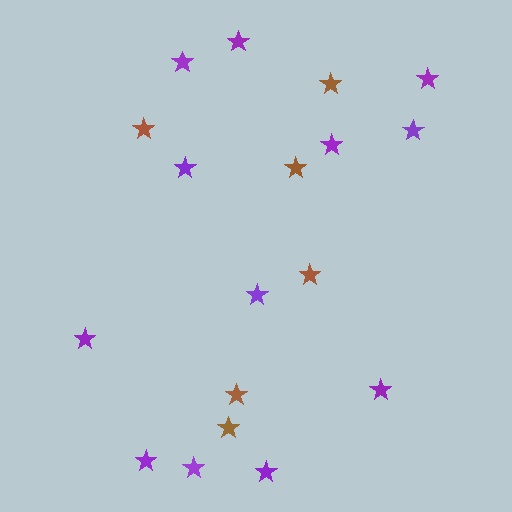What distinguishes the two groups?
There are 2 groups: one group of purple stars (12) and one group of brown stars (6).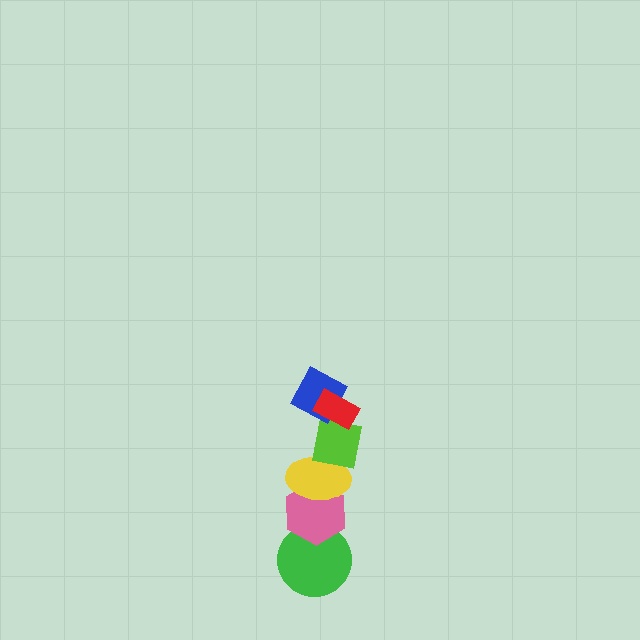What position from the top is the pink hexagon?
The pink hexagon is 5th from the top.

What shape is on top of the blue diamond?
The red rectangle is on top of the blue diamond.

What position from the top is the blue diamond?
The blue diamond is 2nd from the top.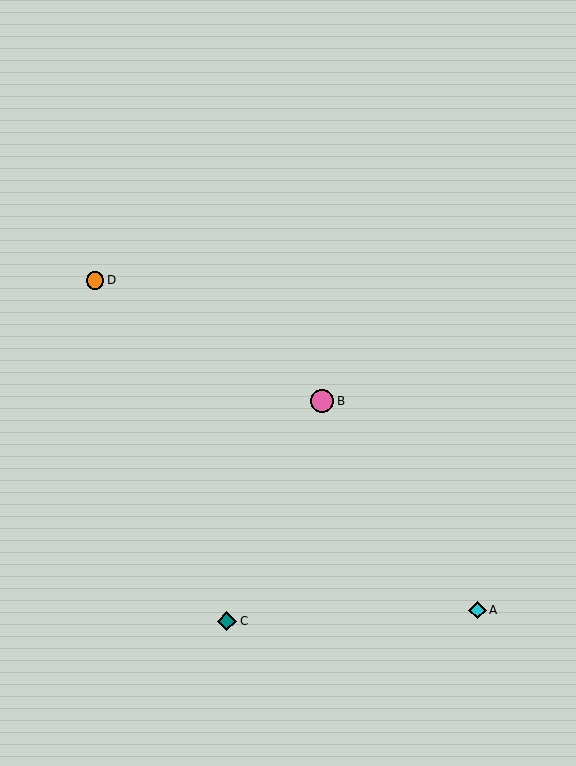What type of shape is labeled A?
Shape A is a cyan diamond.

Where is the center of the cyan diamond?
The center of the cyan diamond is at (478, 610).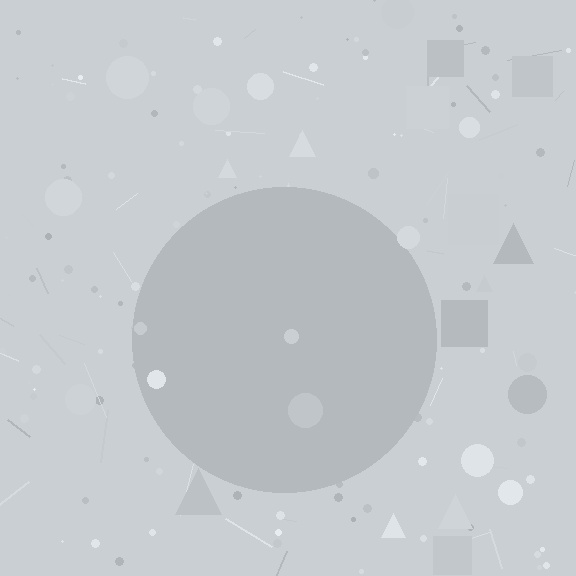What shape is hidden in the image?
A circle is hidden in the image.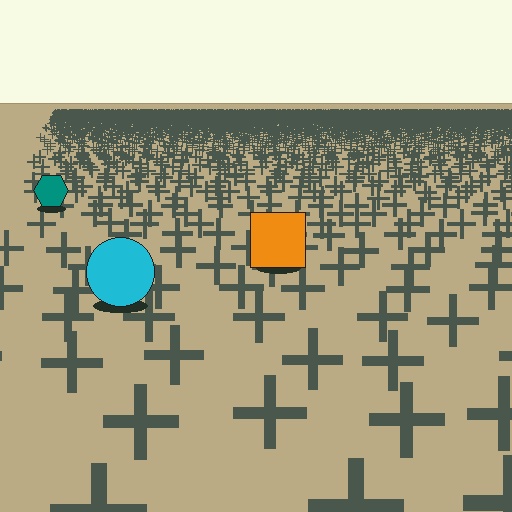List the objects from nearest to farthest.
From nearest to farthest: the cyan circle, the orange square, the teal hexagon.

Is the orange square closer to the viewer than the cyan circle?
No. The cyan circle is closer — you can tell from the texture gradient: the ground texture is coarser near it.